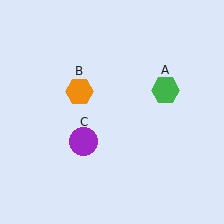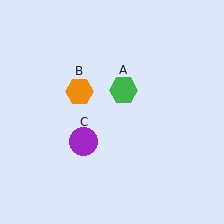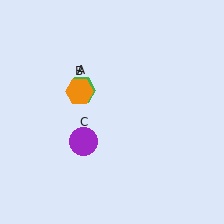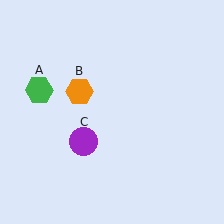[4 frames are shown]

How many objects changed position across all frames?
1 object changed position: green hexagon (object A).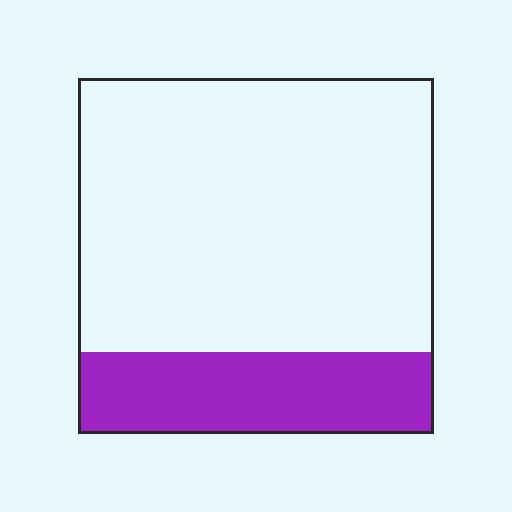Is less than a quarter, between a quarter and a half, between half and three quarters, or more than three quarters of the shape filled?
Less than a quarter.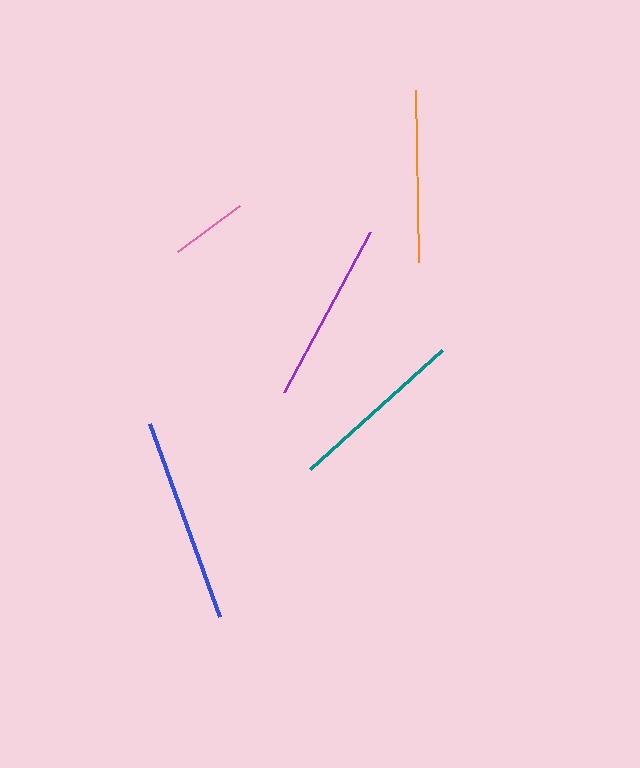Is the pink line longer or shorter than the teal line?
The teal line is longer than the pink line.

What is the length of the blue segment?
The blue segment is approximately 206 pixels long.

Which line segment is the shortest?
The pink line is the shortest at approximately 77 pixels.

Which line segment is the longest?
The blue line is the longest at approximately 206 pixels.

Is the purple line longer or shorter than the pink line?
The purple line is longer than the pink line.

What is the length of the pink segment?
The pink segment is approximately 77 pixels long.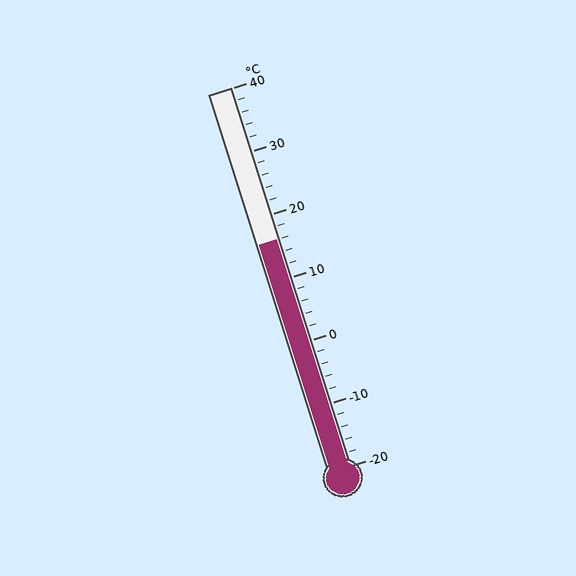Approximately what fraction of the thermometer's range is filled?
The thermometer is filled to approximately 60% of its range.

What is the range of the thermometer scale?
The thermometer scale ranges from -20°C to 40°C.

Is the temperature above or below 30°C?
The temperature is below 30°C.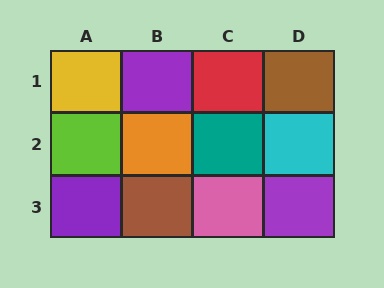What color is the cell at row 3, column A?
Purple.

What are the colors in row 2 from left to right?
Lime, orange, teal, cyan.